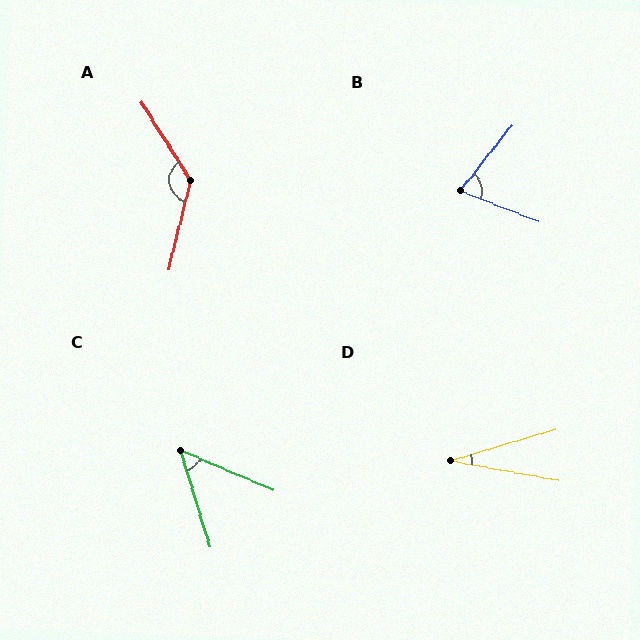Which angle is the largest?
A, at approximately 134 degrees.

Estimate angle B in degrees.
Approximately 73 degrees.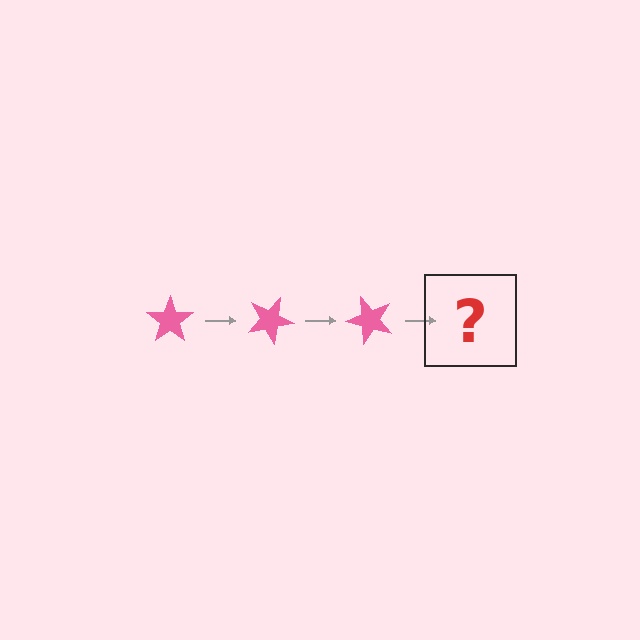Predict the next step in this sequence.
The next step is a pink star rotated 75 degrees.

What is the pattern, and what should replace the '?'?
The pattern is that the star rotates 25 degrees each step. The '?' should be a pink star rotated 75 degrees.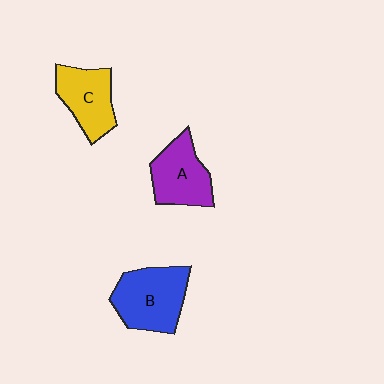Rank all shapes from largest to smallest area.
From largest to smallest: B (blue), A (purple), C (yellow).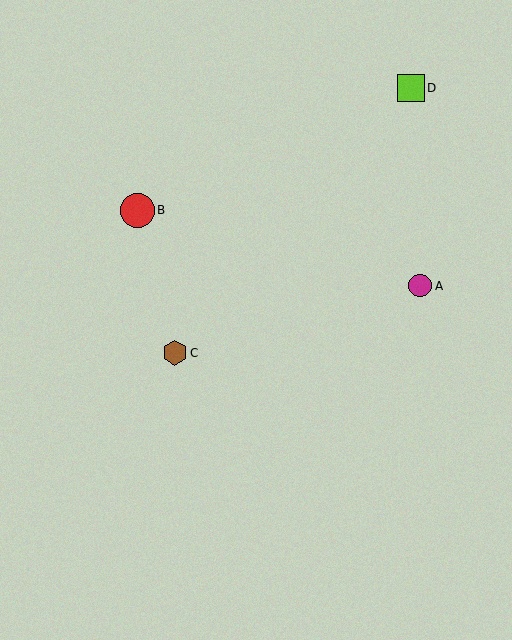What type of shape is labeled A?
Shape A is a magenta circle.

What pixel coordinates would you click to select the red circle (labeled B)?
Click at (138, 210) to select the red circle B.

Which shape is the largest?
The red circle (labeled B) is the largest.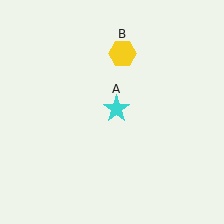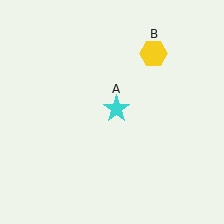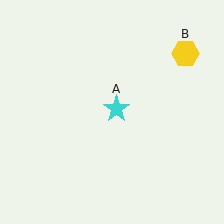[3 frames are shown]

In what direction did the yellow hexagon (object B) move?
The yellow hexagon (object B) moved right.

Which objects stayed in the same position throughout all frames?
Cyan star (object A) remained stationary.